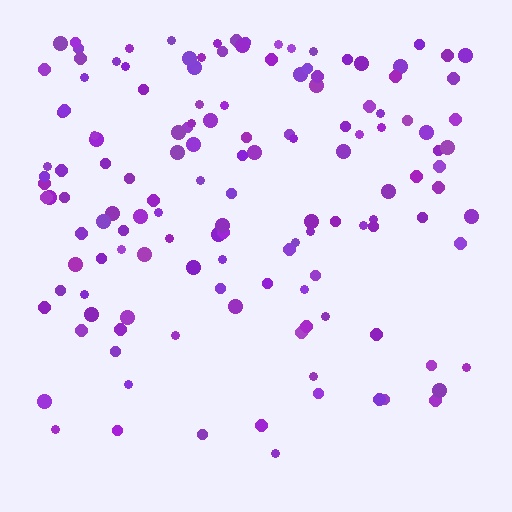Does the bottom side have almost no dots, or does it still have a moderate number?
Still a moderate number, just noticeably fewer than the top.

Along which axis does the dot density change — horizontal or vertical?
Vertical.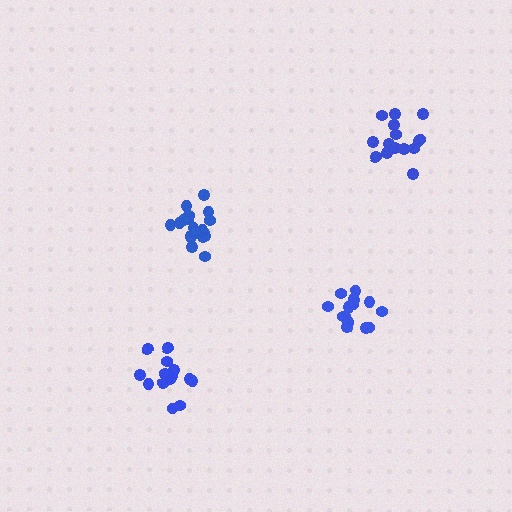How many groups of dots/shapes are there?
There are 4 groups.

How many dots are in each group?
Group 1: 20 dots, Group 2: 14 dots, Group 3: 15 dots, Group 4: 16 dots (65 total).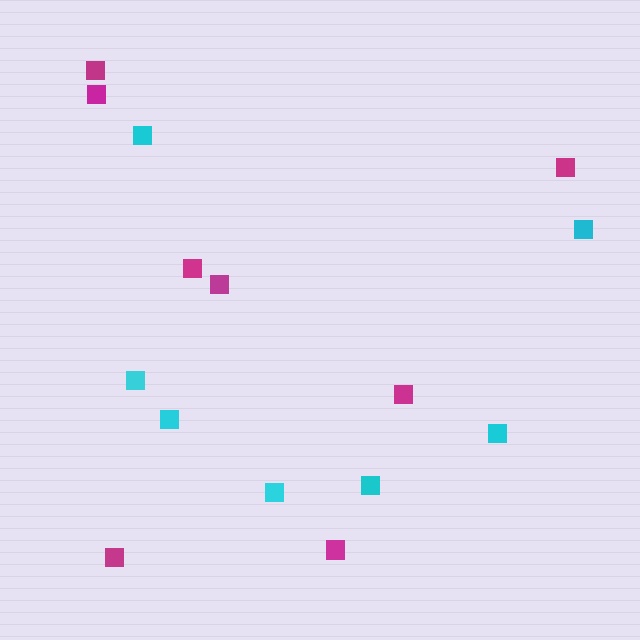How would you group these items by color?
There are 2 groups: one group of magenta squares (8) and one group of cyan squares (7).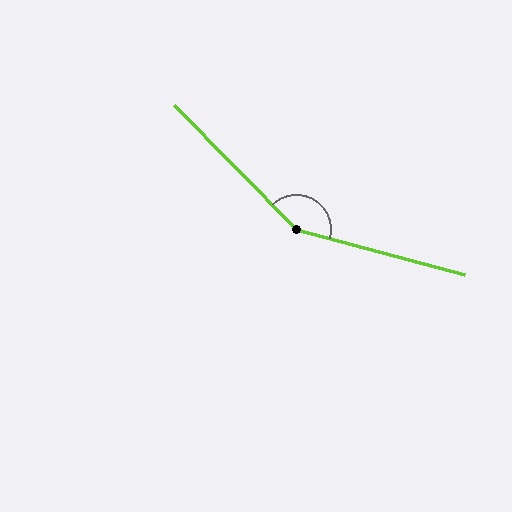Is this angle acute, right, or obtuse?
It is obtuse.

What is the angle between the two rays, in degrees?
Approximately 149 degrees.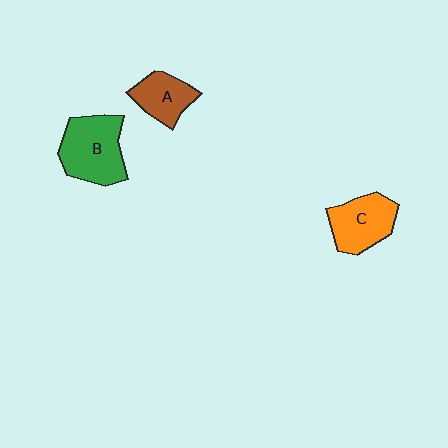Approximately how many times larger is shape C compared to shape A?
Approximately 1.3 times.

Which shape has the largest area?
Shape B (green).